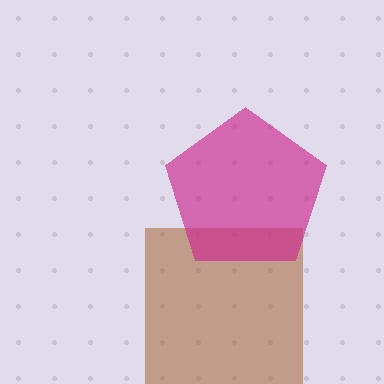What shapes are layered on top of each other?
The layered shapes are: a brown square, a magenta pentagon.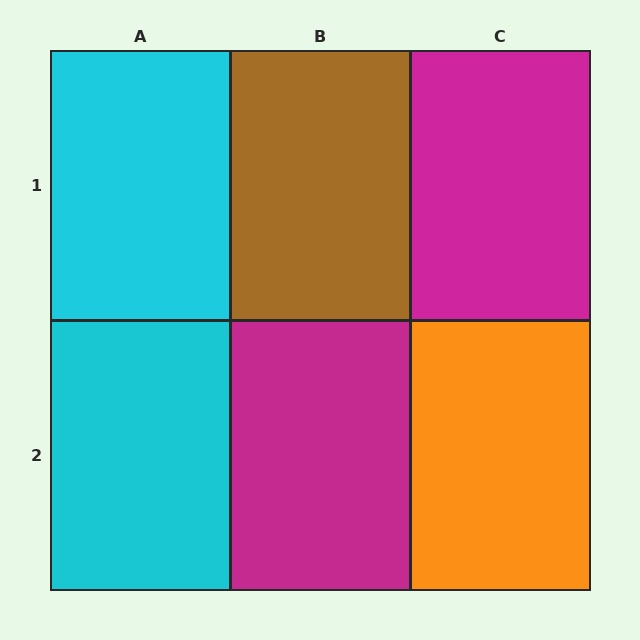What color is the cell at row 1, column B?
Brown.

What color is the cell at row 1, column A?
Cyan.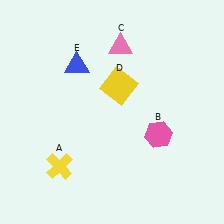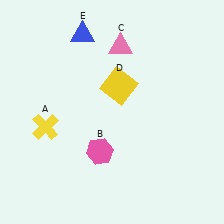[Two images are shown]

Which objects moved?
The objects that moved are: the yellow cross (A), the pink hexagon (B), the blue triangle (E).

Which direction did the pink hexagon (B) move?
The pink hexagon (B) moved left.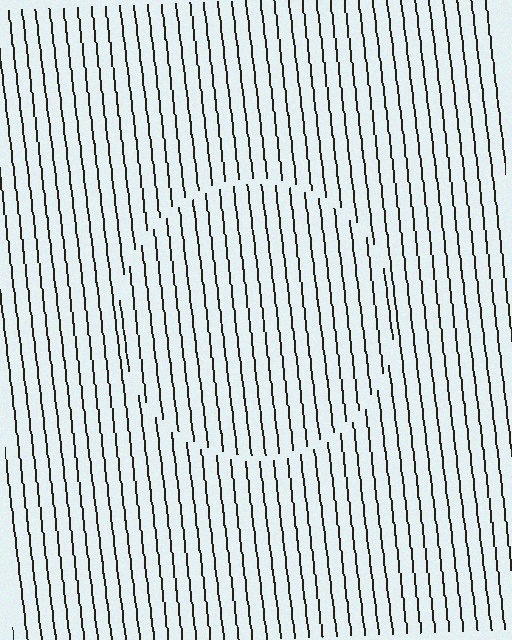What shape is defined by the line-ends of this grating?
An illusory circle. The interior of the shape contains the same grating, shifted by half a period — the contour is defined by the phase discontinuity where line-ends from the inner and outer gratings abut.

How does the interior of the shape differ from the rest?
The interior of the shape contains the same grating, shifted by half a period — the contour is defined by the phase discontinuity where line-ends from the inner and outer gratings abut.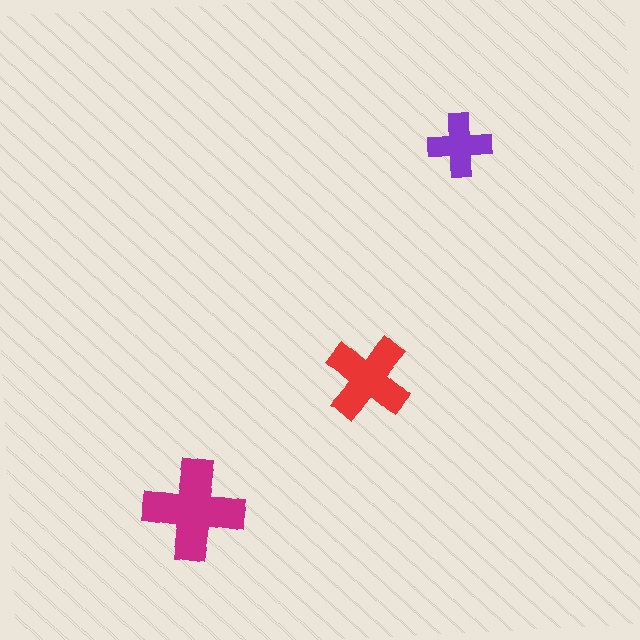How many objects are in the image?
There are 3 objects in the image.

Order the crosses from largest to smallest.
the magenta one, the red one, the purple one.